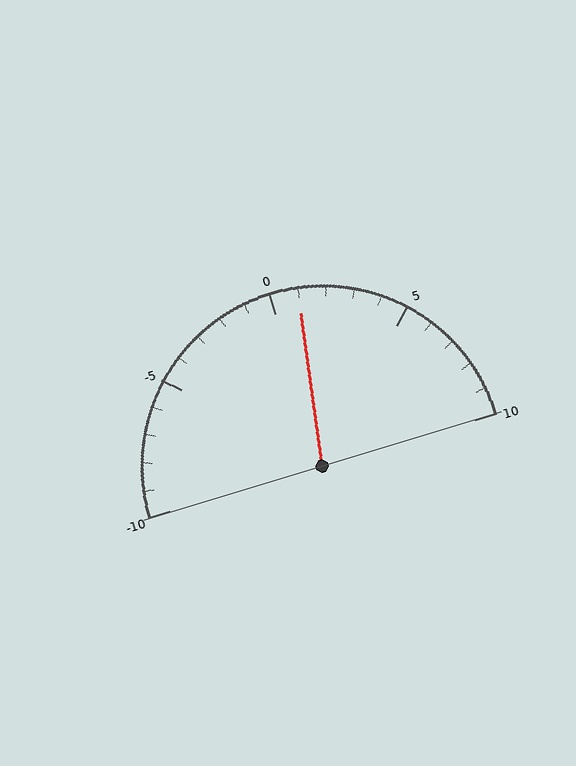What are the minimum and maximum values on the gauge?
The gauge ranges from -10 to 10.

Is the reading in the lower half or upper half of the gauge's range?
The reading is in the upper half of the range (-10 to 10).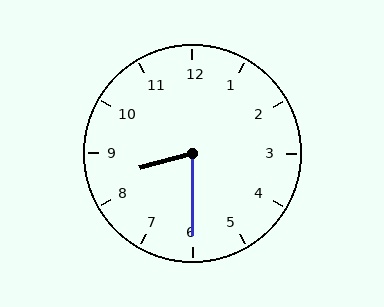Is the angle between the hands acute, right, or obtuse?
It is acute.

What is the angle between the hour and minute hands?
Approximately 75 degrees.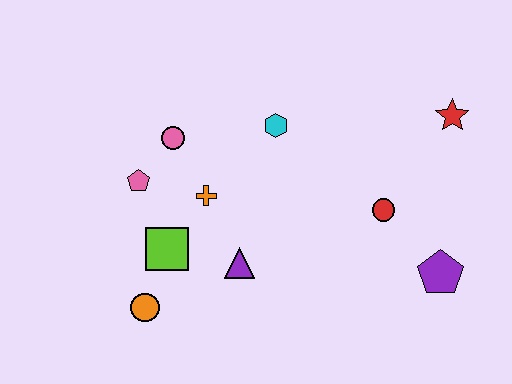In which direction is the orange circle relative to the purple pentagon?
The orange circle is to the left of the purple pentagon.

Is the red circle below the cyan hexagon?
Yes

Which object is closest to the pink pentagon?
The pink circle is closest to the pink pentagon.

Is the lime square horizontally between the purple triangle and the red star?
No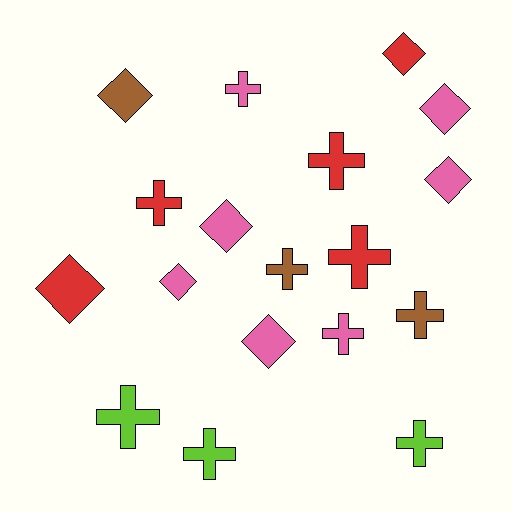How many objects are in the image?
There are 18 objects.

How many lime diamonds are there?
There are no lime diamonds.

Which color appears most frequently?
Pink, with 7 objects.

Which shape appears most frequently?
Cross, with 10 objects.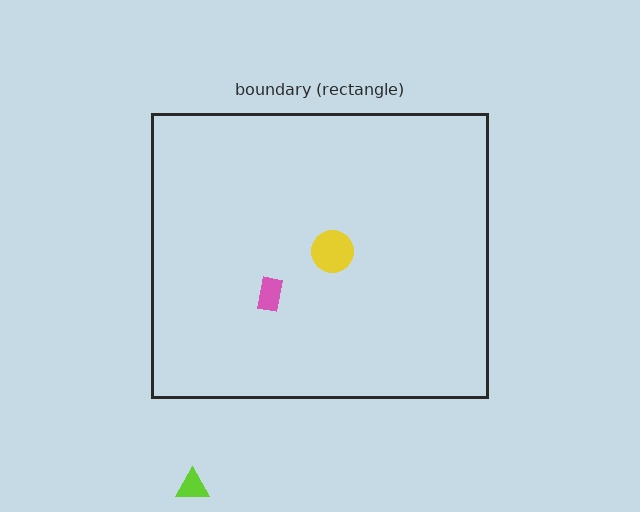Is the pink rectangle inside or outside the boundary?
Inside.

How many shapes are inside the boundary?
2 inside, 1 outside.